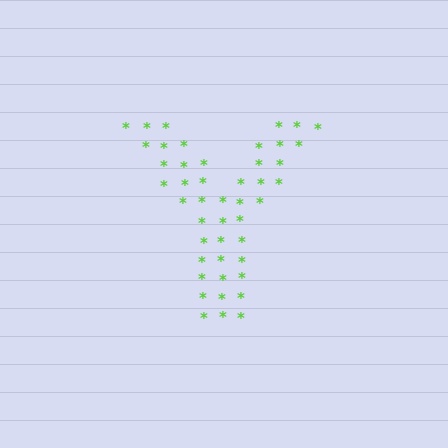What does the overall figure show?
The overall figure shows the letter Y.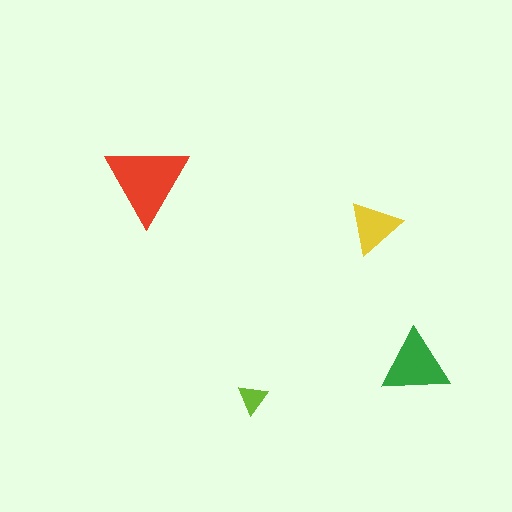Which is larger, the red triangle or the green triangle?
The red one.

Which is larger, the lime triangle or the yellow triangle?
The yellow one.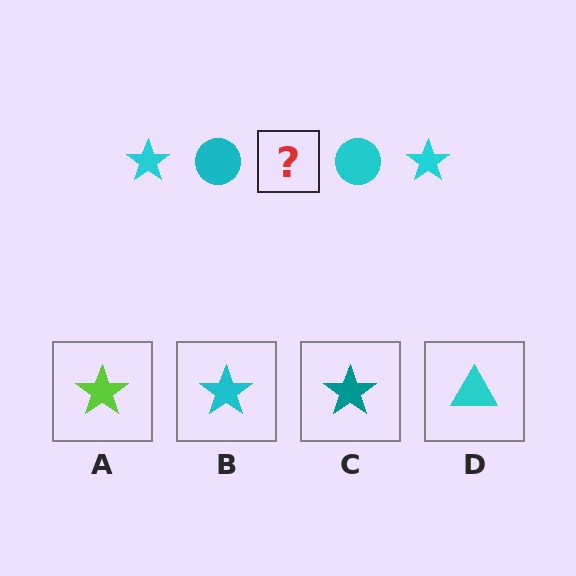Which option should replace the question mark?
Option B.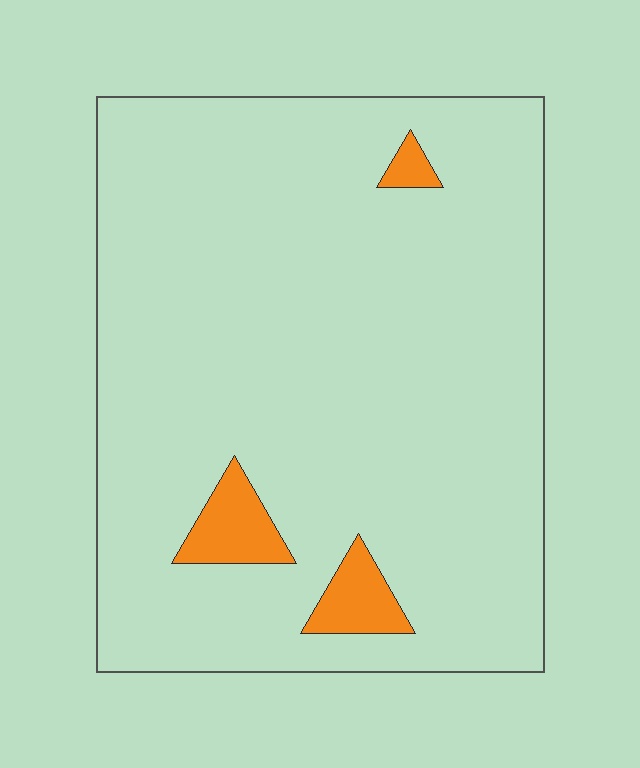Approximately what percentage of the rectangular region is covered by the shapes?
Approximately 5%.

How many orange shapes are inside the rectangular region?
3.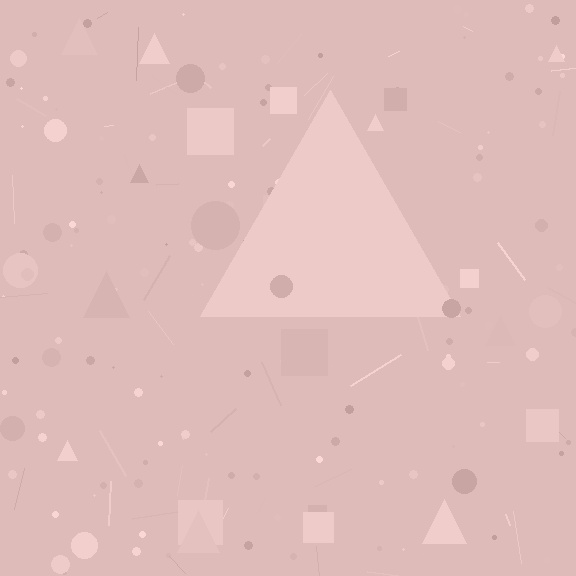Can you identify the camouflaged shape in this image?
The camouflaged shape is a triangle.